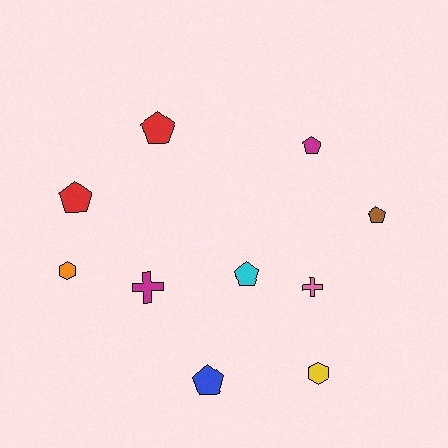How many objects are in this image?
There are 10 objects.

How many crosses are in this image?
There are 2 crosses.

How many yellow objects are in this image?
There is 1 yellow object.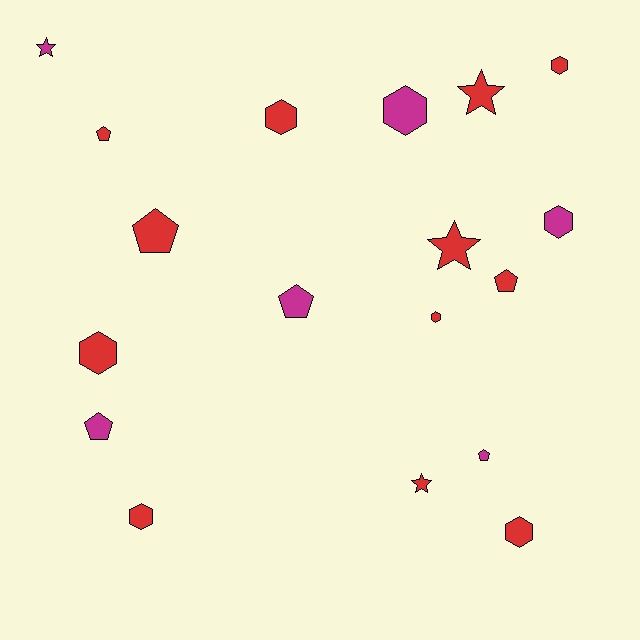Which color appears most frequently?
Red, with 12 objects.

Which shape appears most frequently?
Hexagon, with 8 objects.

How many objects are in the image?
There are 18 objects.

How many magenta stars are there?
There is 1 magenta star.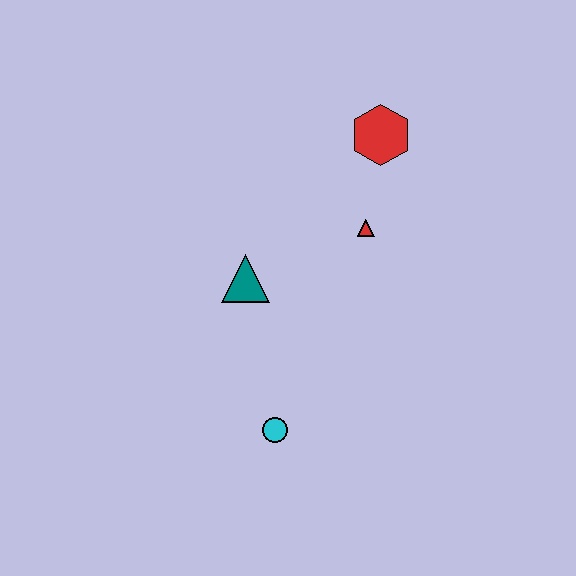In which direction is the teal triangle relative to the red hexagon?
The teal triangle is below the red hexagon.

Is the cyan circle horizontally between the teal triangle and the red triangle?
Yes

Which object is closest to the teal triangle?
The red triangle is closest to the teal triangle.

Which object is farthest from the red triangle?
The cyan circle is farthest from the red triangle.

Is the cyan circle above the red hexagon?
No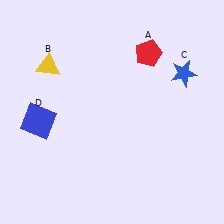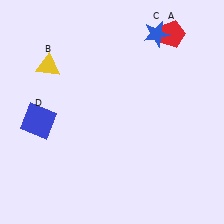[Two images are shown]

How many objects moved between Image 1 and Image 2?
2 objects moved between the two images.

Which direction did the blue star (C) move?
The blue star (C) moved up.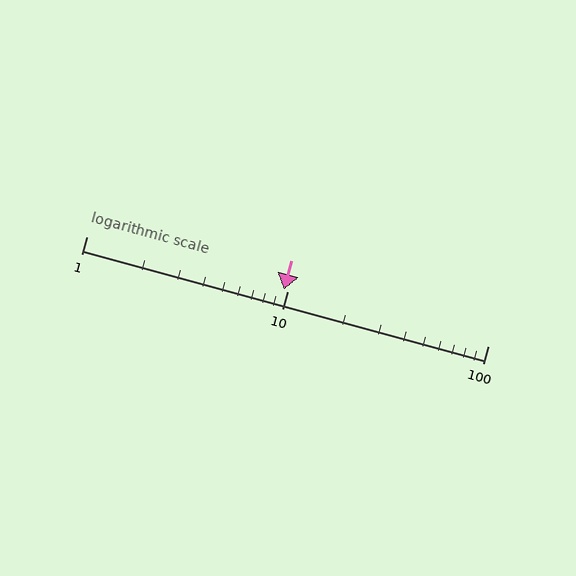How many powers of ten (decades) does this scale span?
The scale spans 2 decades, from 1 to 100.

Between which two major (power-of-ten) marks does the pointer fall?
The pointer is between 1 and 10.